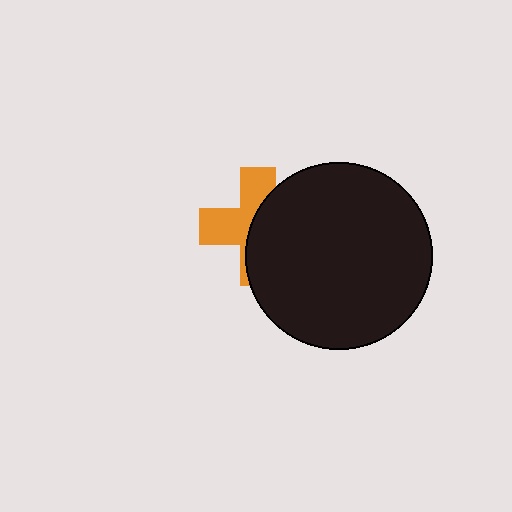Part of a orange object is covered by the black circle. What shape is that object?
It is a cross.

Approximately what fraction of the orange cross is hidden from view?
Roughly 53% of the orange cross is hidden behind the black circle.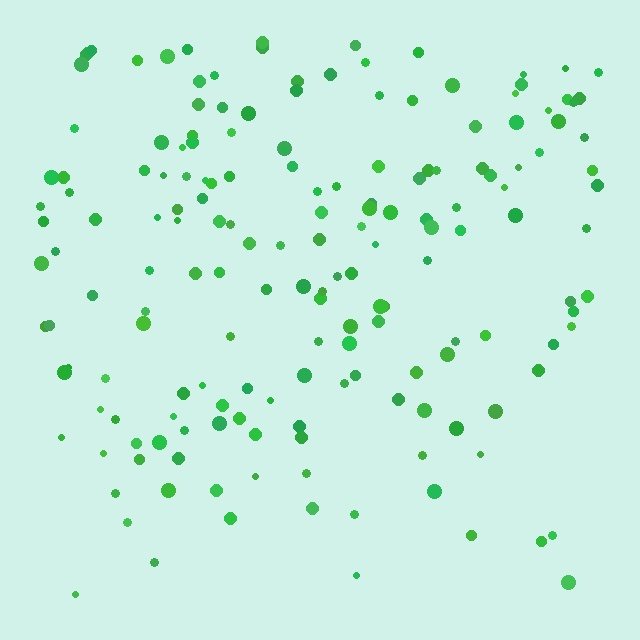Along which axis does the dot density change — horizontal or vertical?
Vertical.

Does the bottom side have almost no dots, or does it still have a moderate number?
Still a moderate number, just noticeably fewer than the top.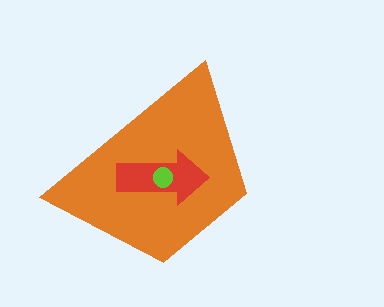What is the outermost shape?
The orange trapezoid.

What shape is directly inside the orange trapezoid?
The red arrow.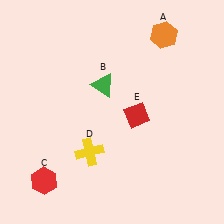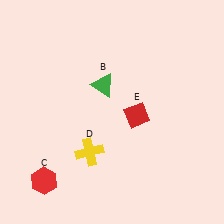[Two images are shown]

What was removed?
The orange hexagon (A) was removed in Image 2.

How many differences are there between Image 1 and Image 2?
There is 1 difference between the two images.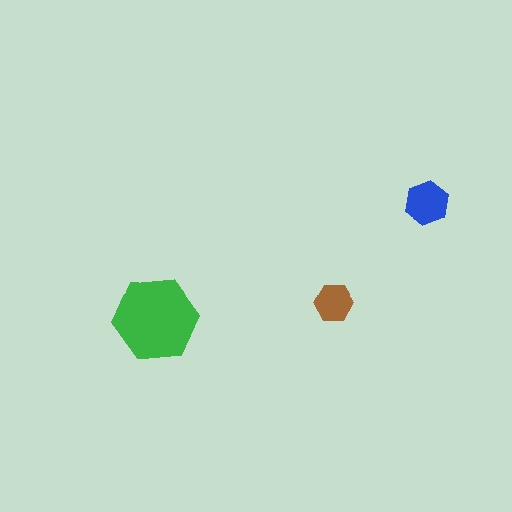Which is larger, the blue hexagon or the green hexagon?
The green one.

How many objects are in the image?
There are 3 objects in the image.